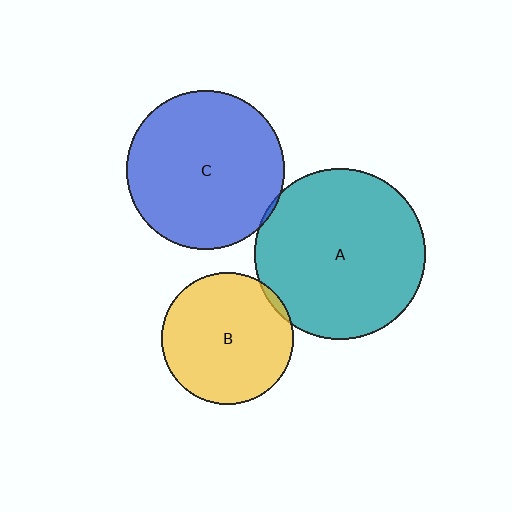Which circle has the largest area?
Circle A (teal).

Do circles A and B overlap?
Yes.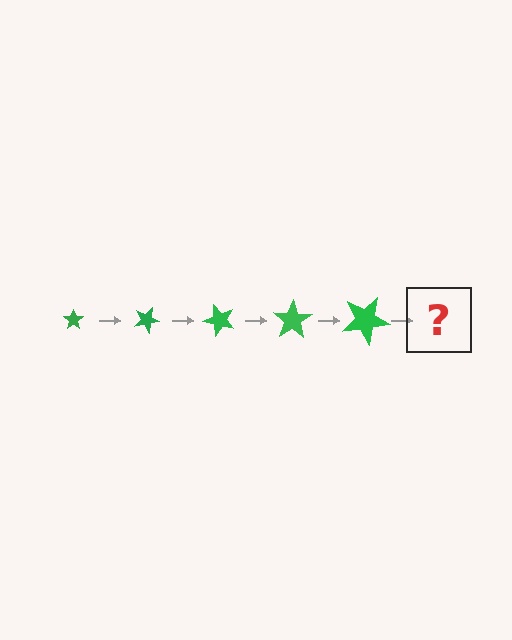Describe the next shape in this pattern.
It should be a star, larger than the previous one and rotated 125 degrees from the start.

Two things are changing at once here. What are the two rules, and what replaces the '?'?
The two rules are that the star grows larger each step and it rotates 25 degrees each step. The '?' should be a star, larger than the previous one and rotated 125 degrees from the start.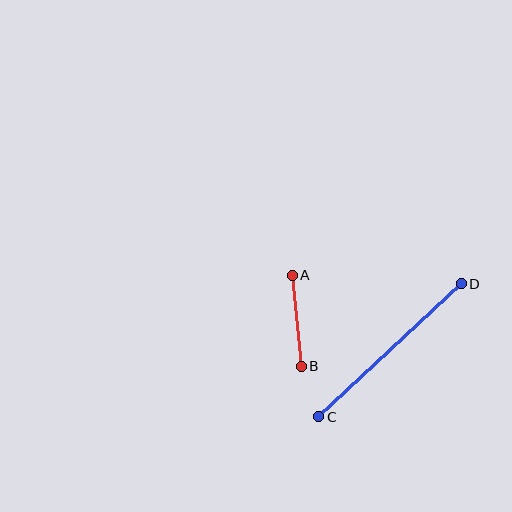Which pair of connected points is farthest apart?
Points C and D are farthest apart.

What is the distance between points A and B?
The distance is approximately 91 pixels.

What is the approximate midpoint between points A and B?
The midpoint is at approximately (297, 321) pixels.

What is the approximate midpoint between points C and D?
The midpoint is at approximately (390, 350) pixels.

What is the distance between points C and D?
The distance is approximately 195 pixels.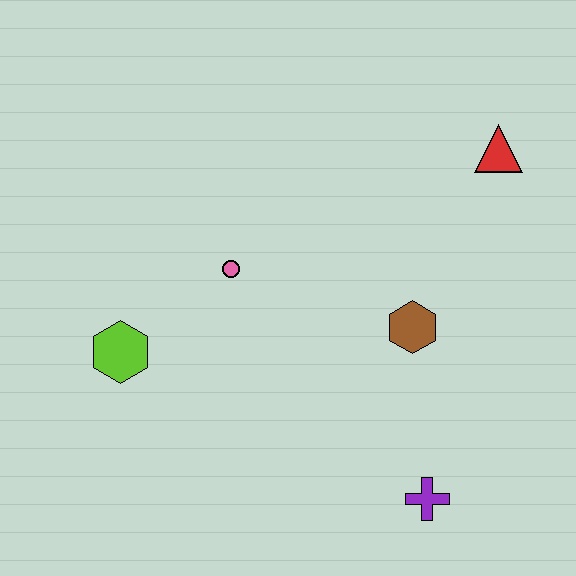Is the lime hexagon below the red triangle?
Yes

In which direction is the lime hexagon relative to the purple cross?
The lime hexagon is to the left of the purple cross.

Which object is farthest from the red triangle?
The lime hexagon is farthest from the red triangle.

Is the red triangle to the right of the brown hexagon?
Yes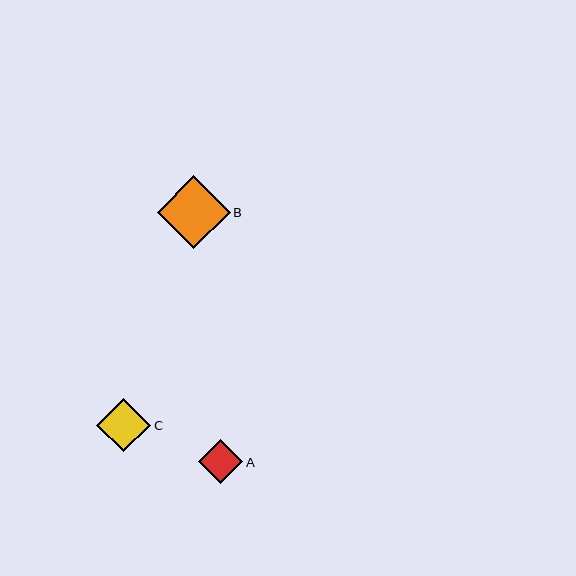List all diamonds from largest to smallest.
From largest to smallest: B, C, A.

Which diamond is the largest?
Diamond B is the largest with a size of approximately 73 pixels.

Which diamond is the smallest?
Diamond A is the smallest with a size of approximately 45 pixels.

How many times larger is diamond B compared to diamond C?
Diamond B is approximately 1.4 times the size of diamond C.